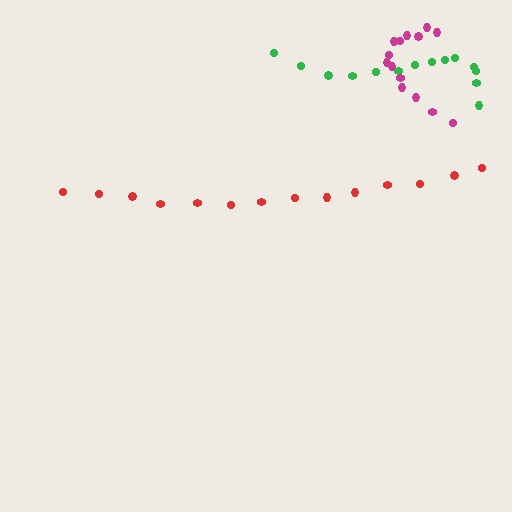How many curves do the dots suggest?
There are 3 distinct paths.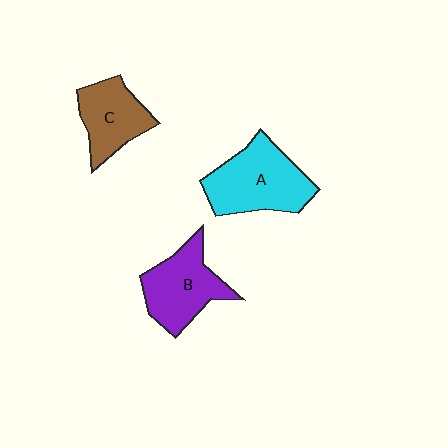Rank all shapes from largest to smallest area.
From largest to smallest: A (cyan), B (purple), C (brown).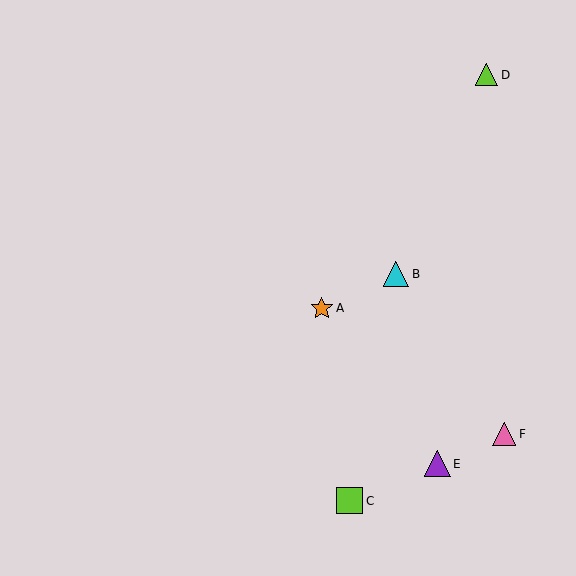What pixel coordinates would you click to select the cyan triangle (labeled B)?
Click at (396, 274) to select the cyan triangle B.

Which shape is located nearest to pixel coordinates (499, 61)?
The lime triangle (labeled D) at (487, 75) is nearest to that location.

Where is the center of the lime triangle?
The center of the lime triangle is at (487, 75).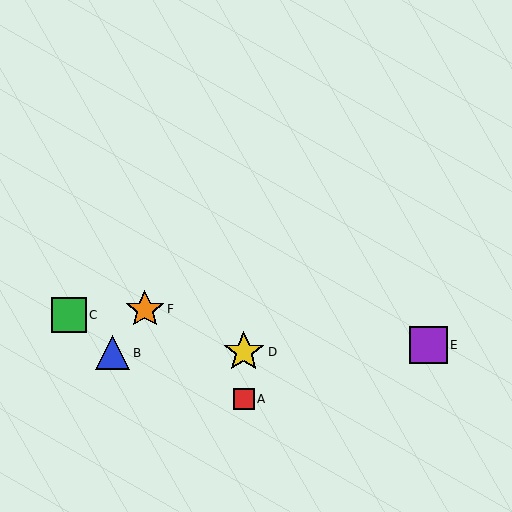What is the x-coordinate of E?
Object E is at x≈428.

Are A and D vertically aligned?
Yes, both are at x≈244.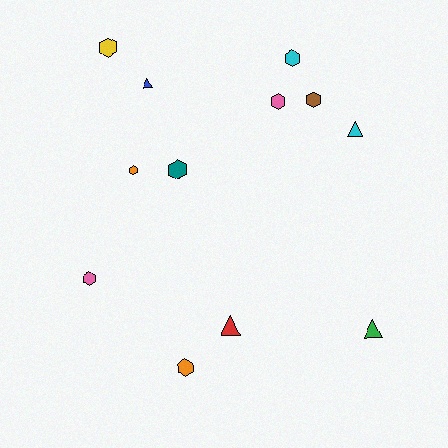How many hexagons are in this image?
There are 8 hexagons.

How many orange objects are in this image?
There are 2 orange objects.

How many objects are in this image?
There are 12 objects.